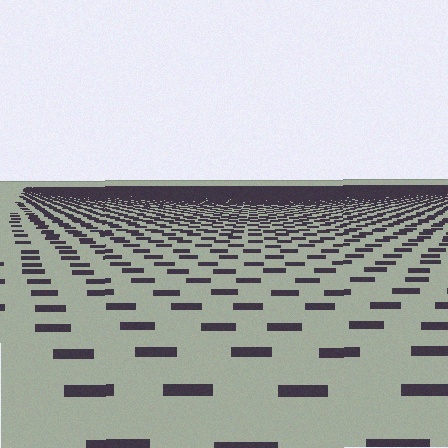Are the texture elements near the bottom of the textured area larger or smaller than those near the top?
Larger. Near the bottom, elements are closer to the viewer and appear at a bigger on-screen size.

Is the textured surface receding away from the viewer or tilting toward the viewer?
The surface is receding away from the viewer. Texture elements get smaller and denser toward the top.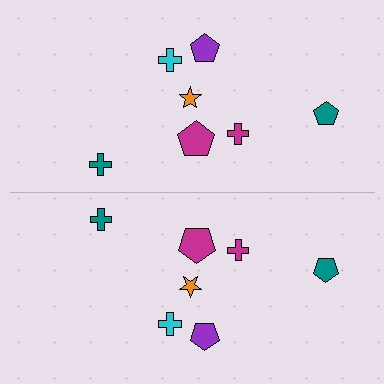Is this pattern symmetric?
Yes, this pattern has bilateral (reflection) symmetry.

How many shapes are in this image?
There are 14 shapes in this image.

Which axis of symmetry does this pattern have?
The pattern has a horizontal axis of symmetry running through the center of the image.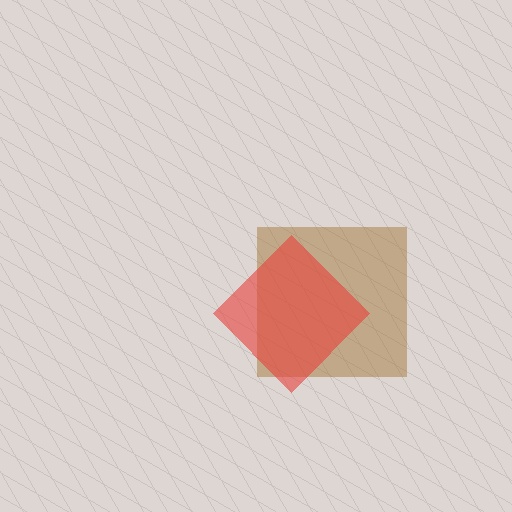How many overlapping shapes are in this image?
There are 2 overlapping shapes in the image.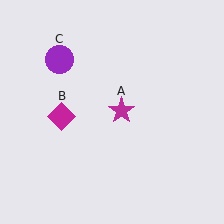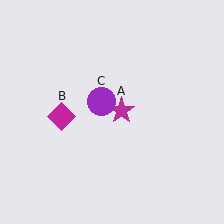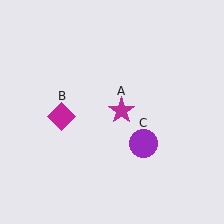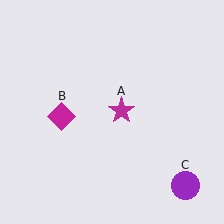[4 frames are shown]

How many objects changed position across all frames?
1 object changed position: purple circle (object C).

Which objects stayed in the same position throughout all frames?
Magenta star (object A) and magenta diamond (object B) remained stationary.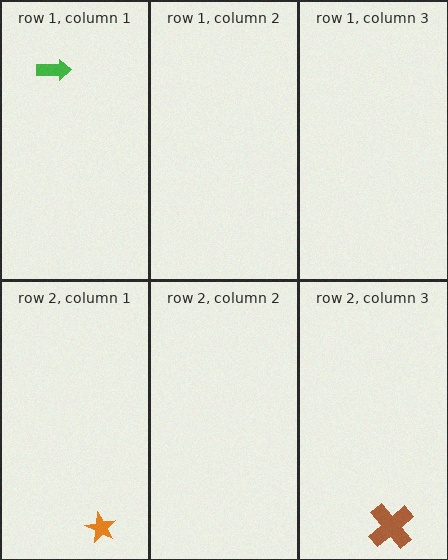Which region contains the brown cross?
The row 2, column 3 region.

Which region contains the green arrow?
The row 1, column 1 region.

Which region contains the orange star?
The row 2, column 1 region.